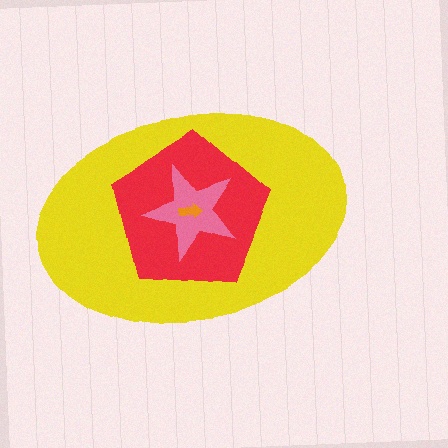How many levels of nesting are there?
4.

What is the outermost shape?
The yellow ellipse.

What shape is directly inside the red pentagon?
The pink star.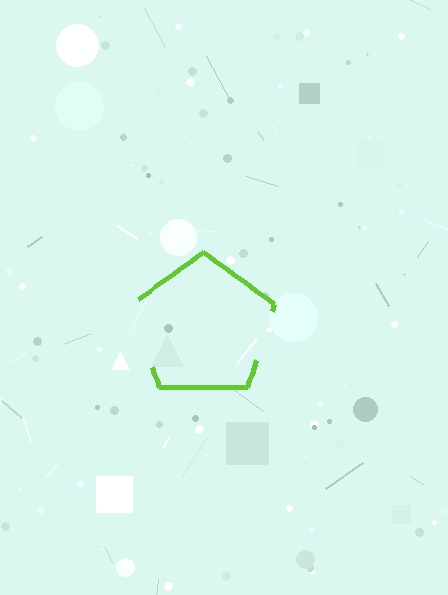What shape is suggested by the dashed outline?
The dashed outline suggests a pentagon.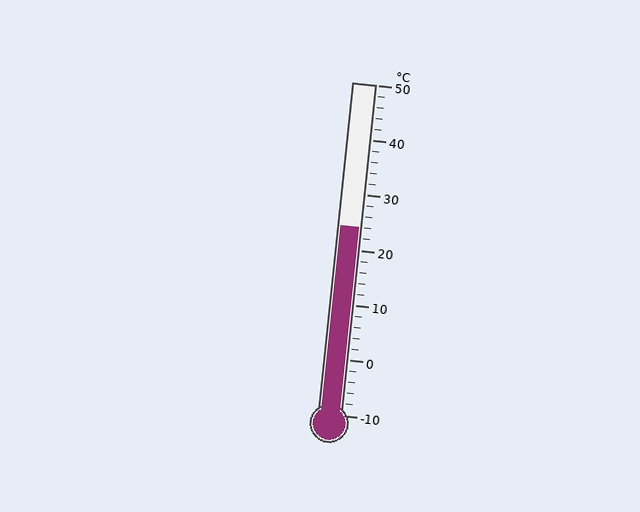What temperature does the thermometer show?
The thermometer shows approximately 24°C.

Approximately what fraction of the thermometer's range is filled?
The thermometer is filled to approximately 55% of its range.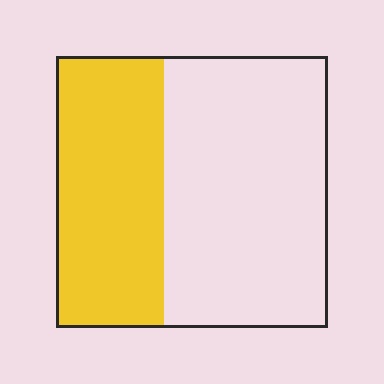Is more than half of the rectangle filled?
No.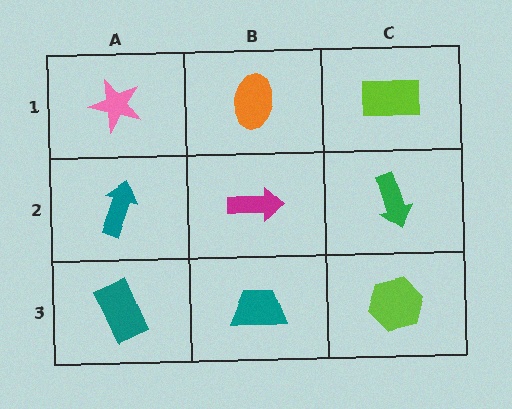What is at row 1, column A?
A pink star.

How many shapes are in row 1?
3 shapes.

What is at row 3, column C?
A lime hexagon.